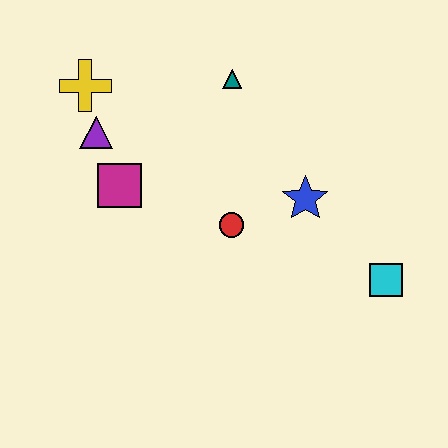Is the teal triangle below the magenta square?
No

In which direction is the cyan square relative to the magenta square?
The cyan square is to the right of the magenta square.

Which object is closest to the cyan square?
The blue star is closest to the cyan square.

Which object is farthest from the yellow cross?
The cyan square is farthest from the yellow cross.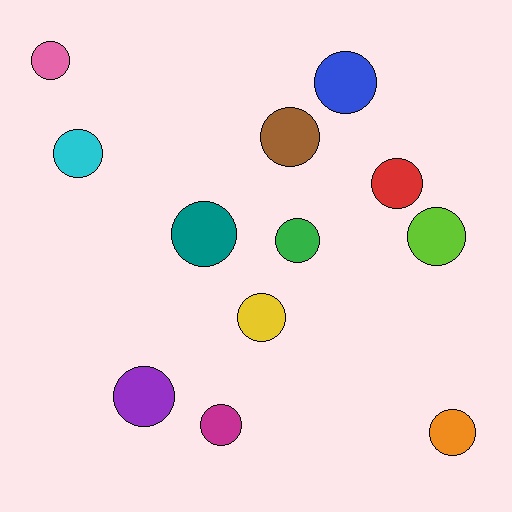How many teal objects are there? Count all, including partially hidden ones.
There is 1 teal object.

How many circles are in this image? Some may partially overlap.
There are 12 circles.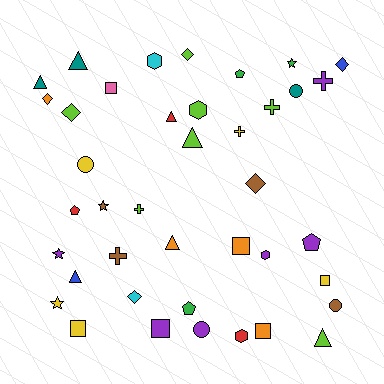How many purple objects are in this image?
There are 6 purple objects.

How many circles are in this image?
There are 4 circles.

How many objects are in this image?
There are 40 objects.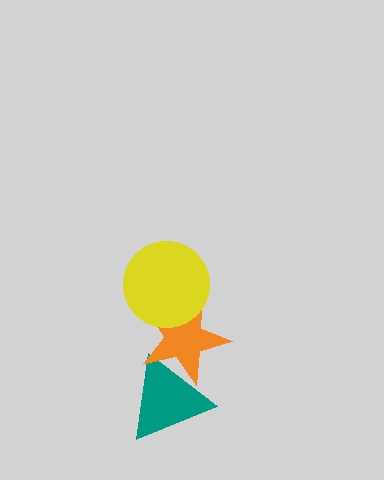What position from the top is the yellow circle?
The yellow circle is 1st from the top.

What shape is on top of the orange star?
The yellow circle is on top of the orange star.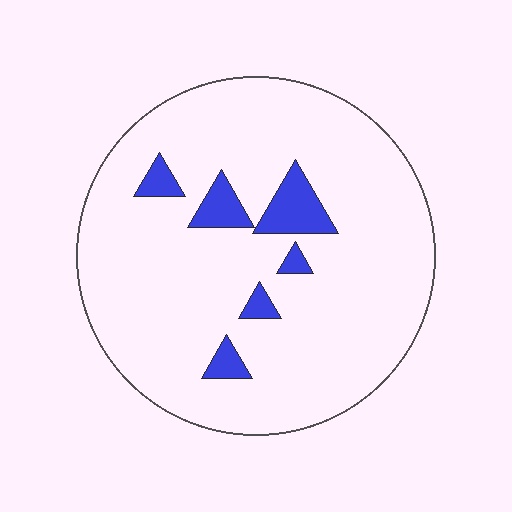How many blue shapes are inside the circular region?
6.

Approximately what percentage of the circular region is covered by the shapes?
Approximately 10%.